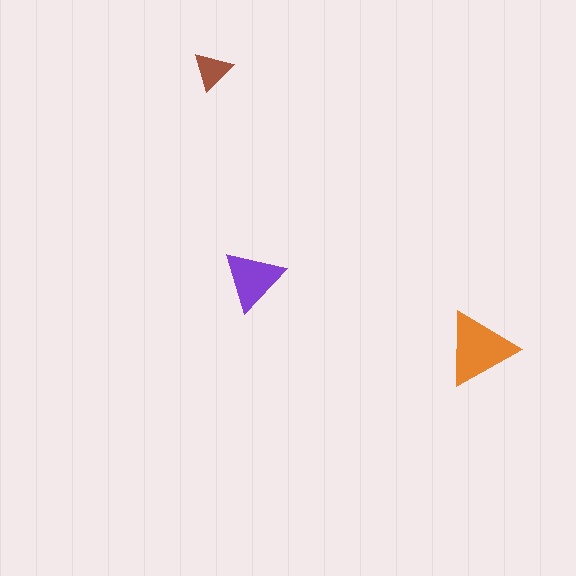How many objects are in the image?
There are 3 objects in the image.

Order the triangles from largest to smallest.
the orange one, the purple one, the brown one.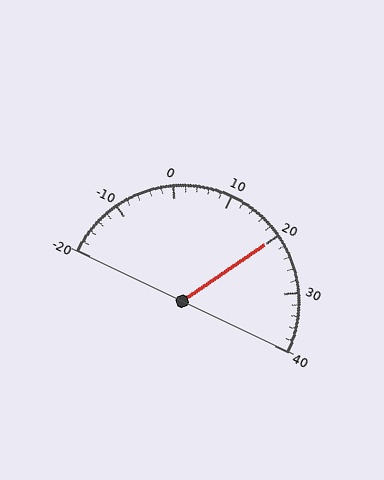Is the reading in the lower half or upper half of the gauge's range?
The reading is in the upper half of the range (-20 to 40).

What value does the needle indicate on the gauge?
The needle indicates approximately 20.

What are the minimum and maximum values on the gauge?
The gauge ranges from -20 to 40.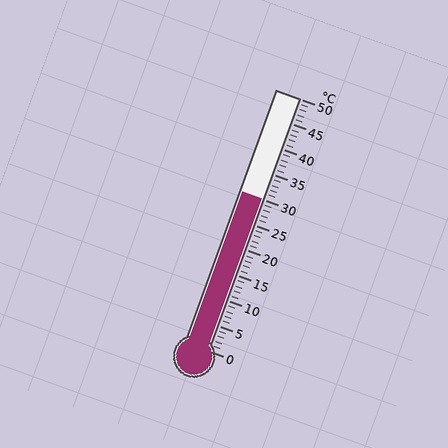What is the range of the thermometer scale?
The thermometer scale ranges from 0°C to 50°C.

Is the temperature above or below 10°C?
The temperature is above 10°C.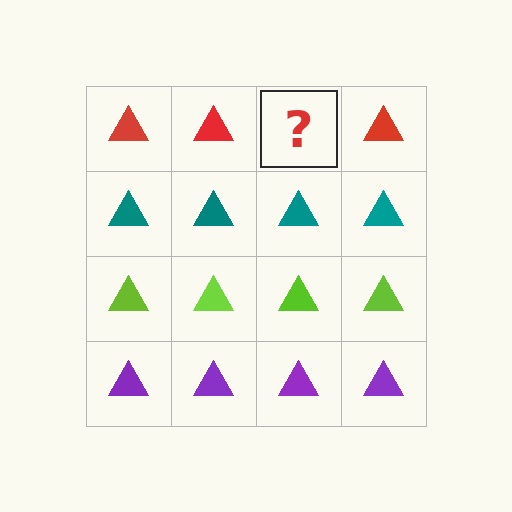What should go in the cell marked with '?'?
The missing cell should contain a red triangle.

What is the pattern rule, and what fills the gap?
The rule is that each row has a consistent color. The gap should be filled with a red triangle.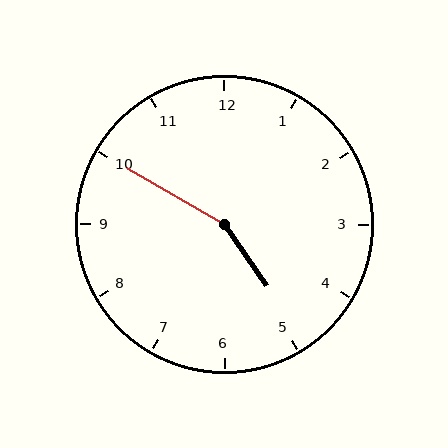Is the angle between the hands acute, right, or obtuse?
It is obtuse.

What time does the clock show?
4:50.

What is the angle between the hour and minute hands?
Approximately 155 degrees.